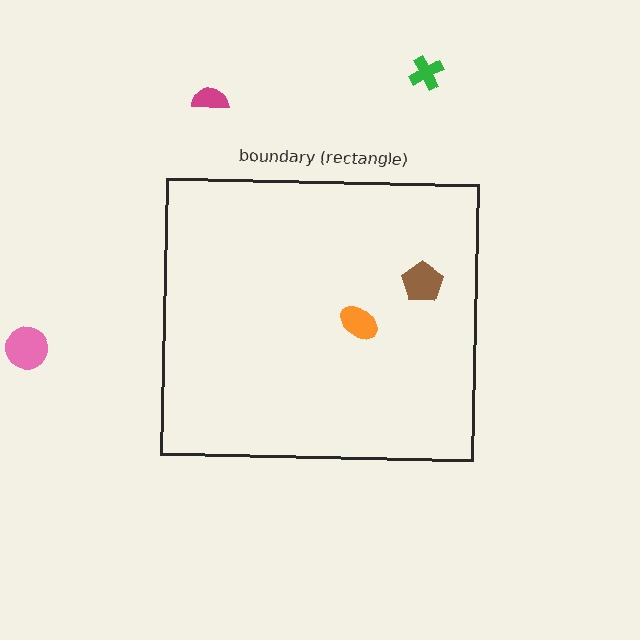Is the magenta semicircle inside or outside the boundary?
Outside.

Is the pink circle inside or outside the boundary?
Outside.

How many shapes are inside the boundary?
2 inside, 3 outside.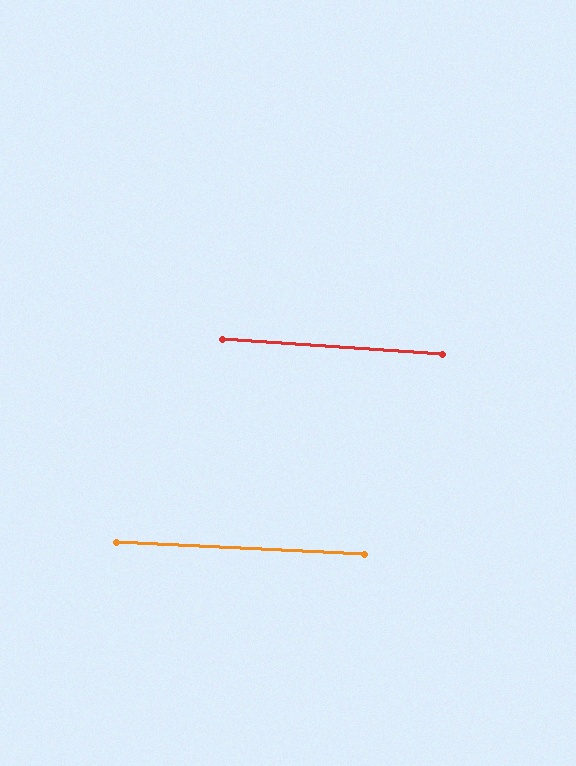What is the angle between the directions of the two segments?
Approximately 1 degree.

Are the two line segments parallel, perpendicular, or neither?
Parallel — their directions differ by only 0.8°.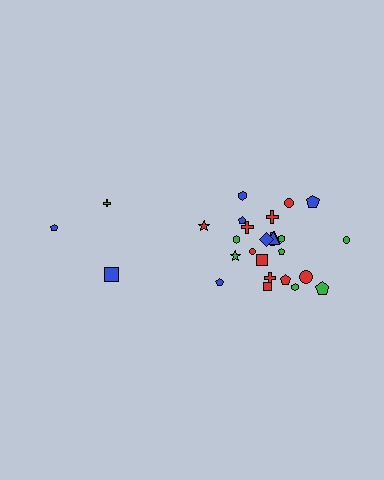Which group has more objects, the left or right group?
The right group.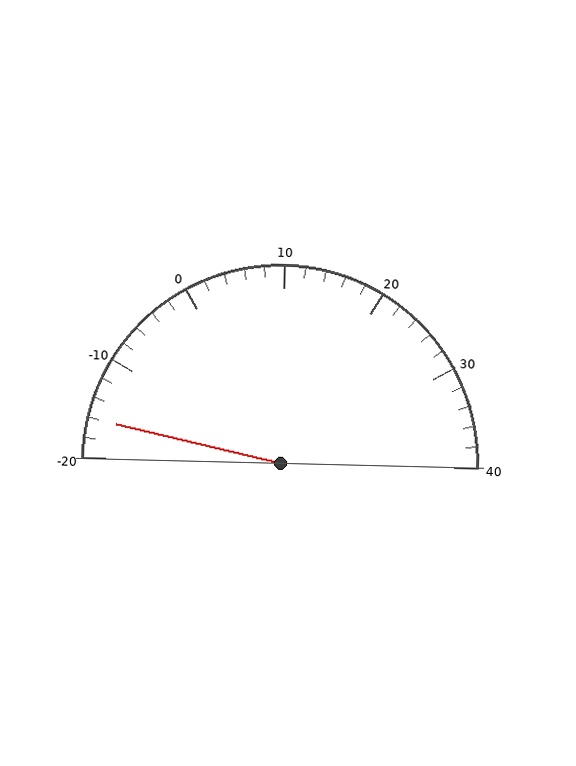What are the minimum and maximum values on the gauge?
The gauge ranges from -20 to 40.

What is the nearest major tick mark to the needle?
The nearest major tick mark is -20.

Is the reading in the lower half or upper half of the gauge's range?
The reading is in the lower half of the range (-20 to 40).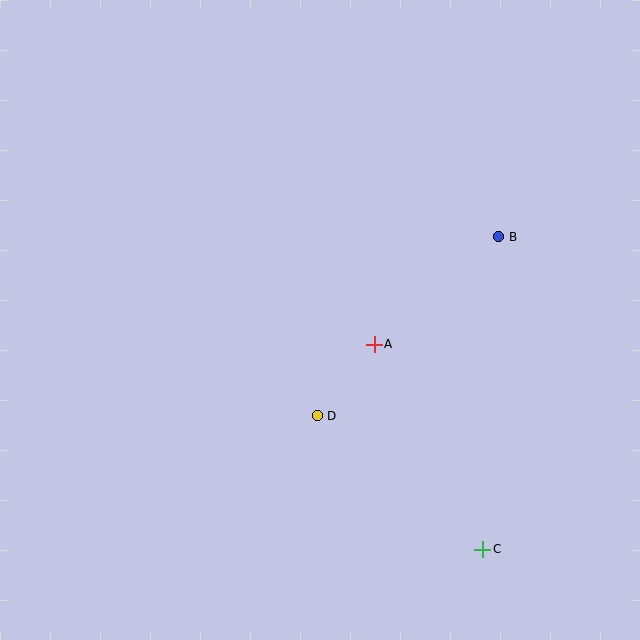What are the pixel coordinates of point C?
Point C is at (483, 549).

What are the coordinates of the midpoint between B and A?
The midpoint between B and A is at (437, 291).